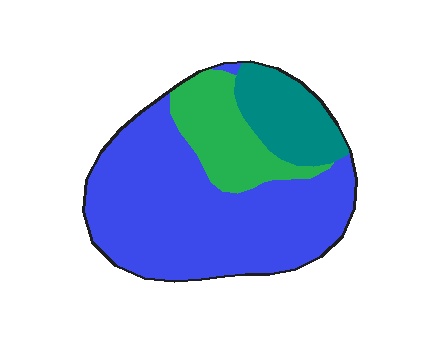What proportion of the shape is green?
Green covers around 20% of the shape.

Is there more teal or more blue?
Blue.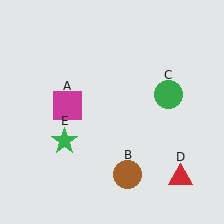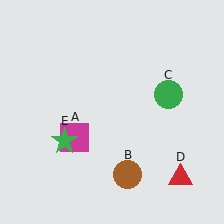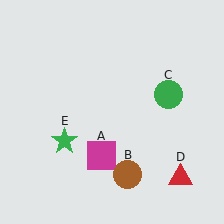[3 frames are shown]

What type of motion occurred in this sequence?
The magenta square (object A) rotated counterclockwise around the center of the scene.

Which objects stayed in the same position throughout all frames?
Brown circle (object B) and green circle (object C) and red triangle (object D) and green star (object E) remained stationary.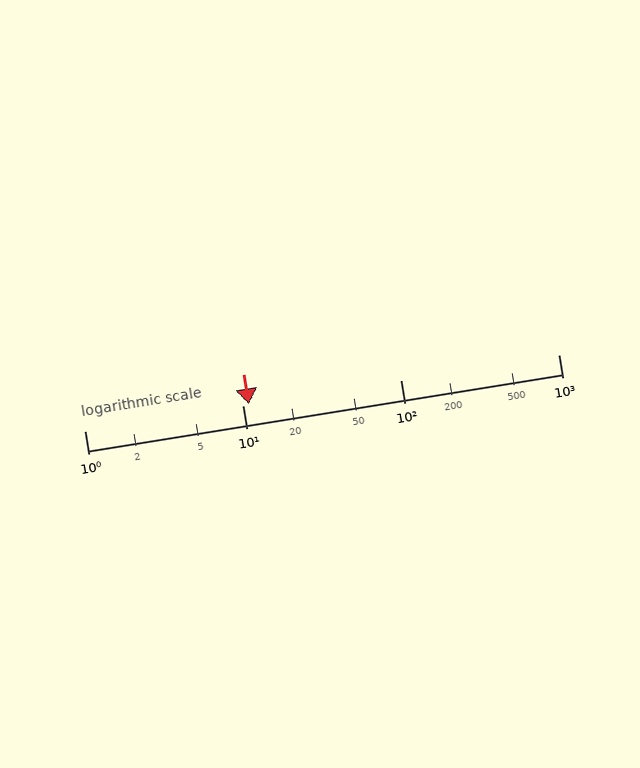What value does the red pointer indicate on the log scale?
The pointer indicates approximately 11.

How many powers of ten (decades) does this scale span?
The scale spans 3 decades, from 1 to 1000.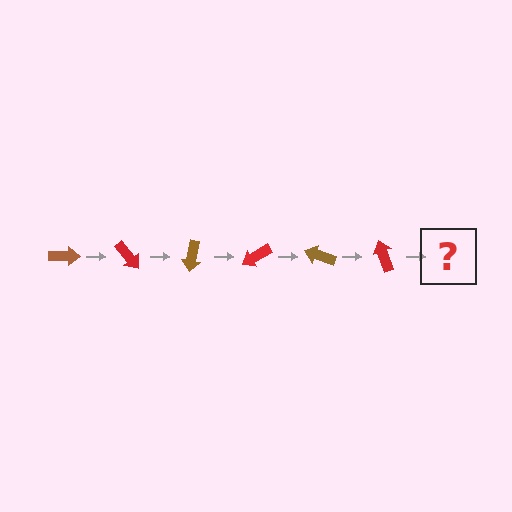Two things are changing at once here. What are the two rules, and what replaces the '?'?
The two rules are that it rotates 50 degrees each step and the color cycles through brown and red. The '?' should be a brown arrow, rotated 300 degrees from the start.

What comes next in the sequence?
The next element should be a brown arrow, rotated 300 degrees from the start.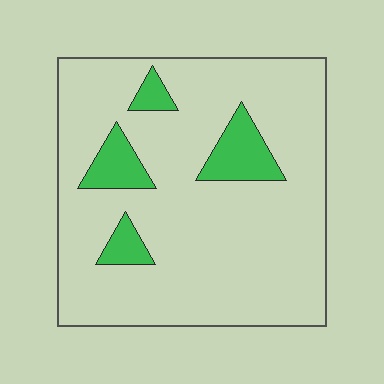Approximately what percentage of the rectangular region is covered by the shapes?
Approximately 15%.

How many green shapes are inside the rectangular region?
4.